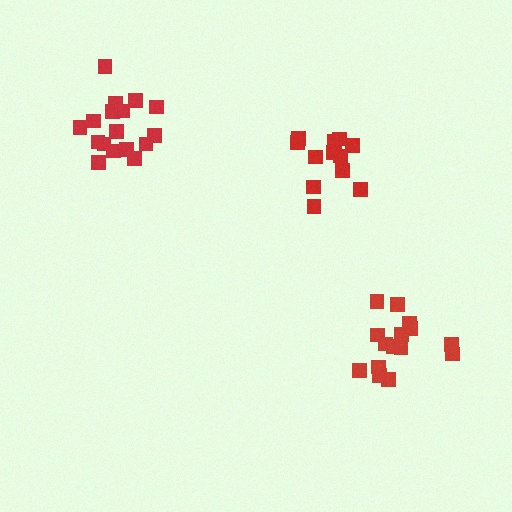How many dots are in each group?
Group 1: 12 dots, Group 2: 16 dots, Group 3: 17 dots (45 total).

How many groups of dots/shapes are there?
There are 3 groups.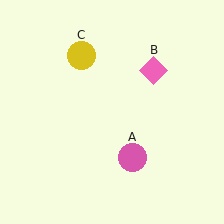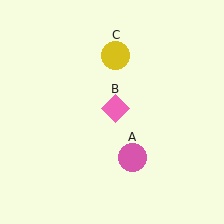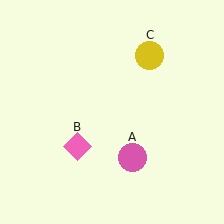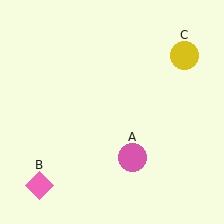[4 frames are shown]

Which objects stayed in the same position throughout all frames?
Pink circle (object A) remained stationary.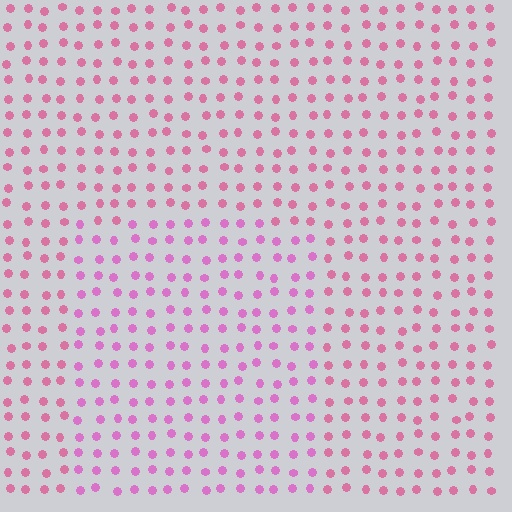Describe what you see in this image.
The image is filled with small pink elements in a uniform arrangement. A rectangle-shaped region is visible where the elements are tinted to a slightly different hue, forming a subtle color boundary.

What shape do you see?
I see a rectangle.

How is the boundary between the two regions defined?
The boundary is defined purely by a slight shift in hue (about 24 degrees). Spacing, size, and orientation are identical on both sides.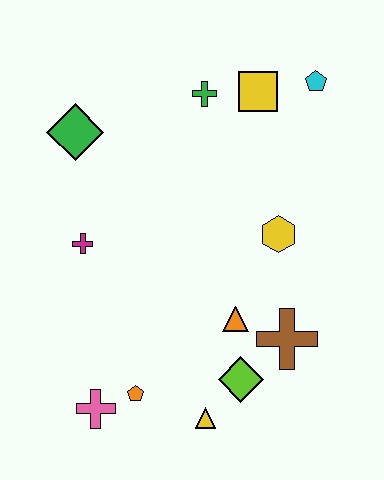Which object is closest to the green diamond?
The magenta cross is closest to the green diamond.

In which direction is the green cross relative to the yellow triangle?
The green cross is above the yellow triangle.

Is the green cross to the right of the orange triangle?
No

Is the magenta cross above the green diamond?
No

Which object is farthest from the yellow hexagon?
The pink cross is farthest from the yellow hexagon.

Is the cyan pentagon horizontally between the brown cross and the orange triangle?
No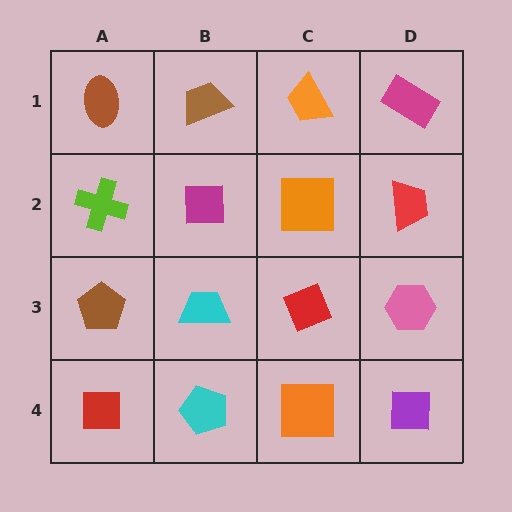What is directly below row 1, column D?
A red trapezoid.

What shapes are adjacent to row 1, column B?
A magenta square (row 2, column B), a brown ellipse (row 1, column A), an orange trapezoid (row 1, column C).